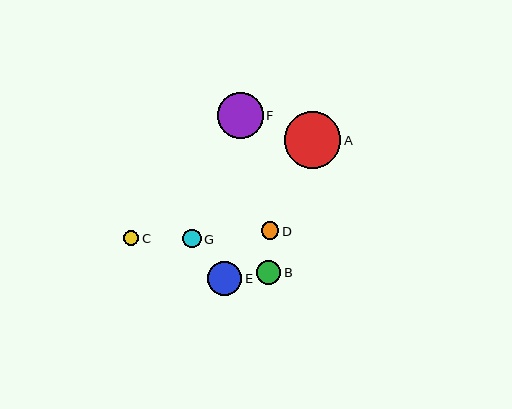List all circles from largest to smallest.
From largest to smallest: A, F, E, B, G, D, C.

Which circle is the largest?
Circle A is the largest with a size of approximately 56 pixels.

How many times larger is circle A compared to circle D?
Circle A is approximately 3.2 times the size of circle D.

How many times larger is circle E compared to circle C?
Circle E is approximately 2.2 times the size of circle C.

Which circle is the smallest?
Circle C is the smallest with a size of approximately 15 pixels.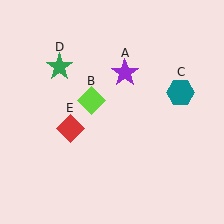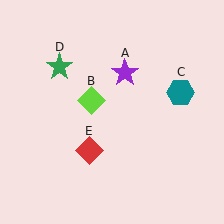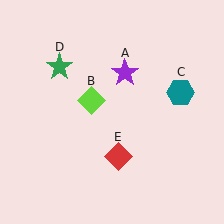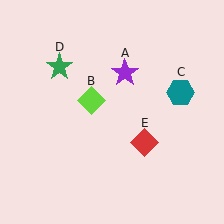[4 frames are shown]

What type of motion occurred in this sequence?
The red diamond (object E) rotated counterclockwise around the center of the scene.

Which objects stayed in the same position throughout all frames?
Purple star (object A) and lime diamond (object B) and teal hexagon (object C) and green star (object D) remained stationary.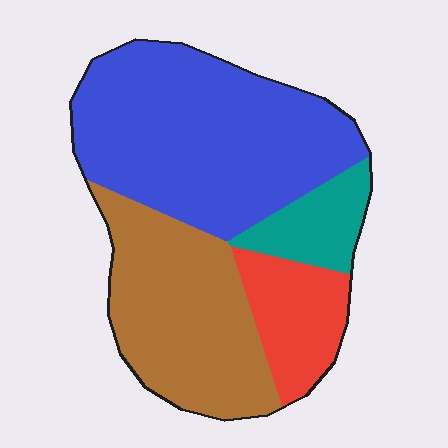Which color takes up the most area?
Blue, at roughly 45%.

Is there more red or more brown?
Brown.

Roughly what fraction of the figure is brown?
Brown takes up about one third (1/3) of the figure.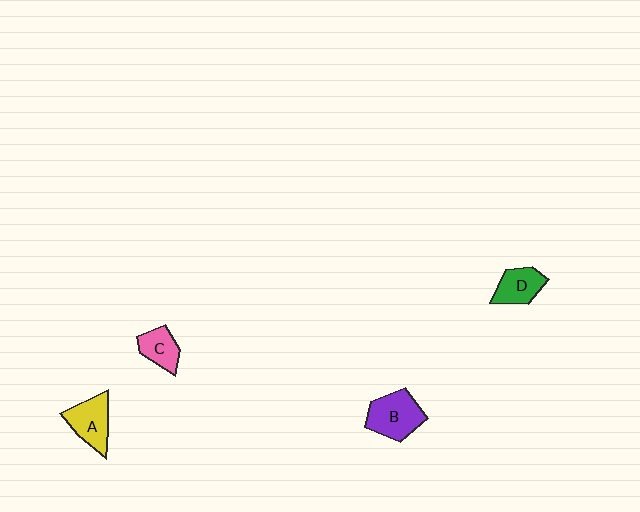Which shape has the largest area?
Shape B (purple).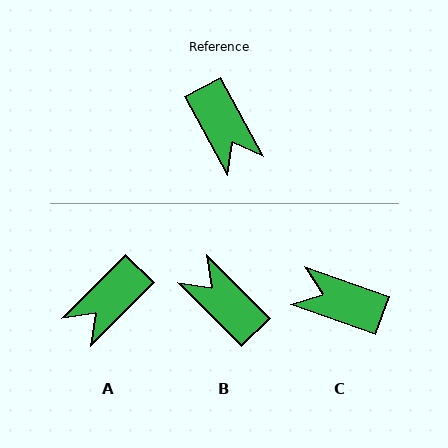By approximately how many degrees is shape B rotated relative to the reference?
Approximately 164 degrees clockwise.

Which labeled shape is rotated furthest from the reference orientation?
B, about 164 degrees away.